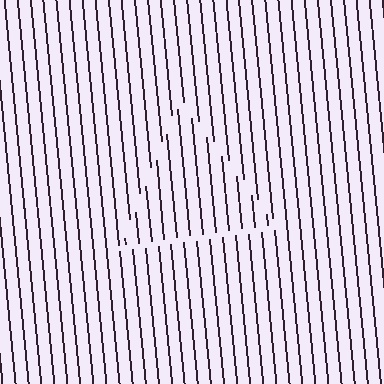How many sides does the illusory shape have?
3 sides — the line-ends trace a triangle.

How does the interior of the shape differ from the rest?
The interior of the shape contains the same grating, shifted by half a period — the contour is defined by the phase discontinuity where line-ends from the inner and outer gratings abut.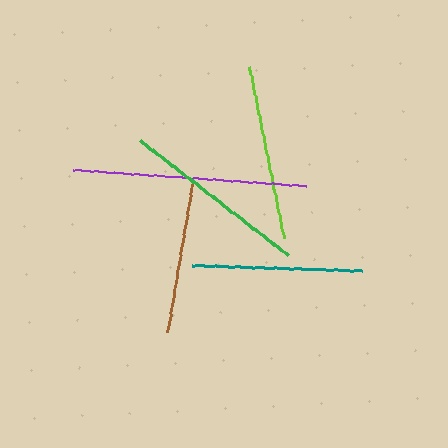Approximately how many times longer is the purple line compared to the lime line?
The purple line is approximately 1.3 times the length of the lime line.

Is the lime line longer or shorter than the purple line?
The purple line is longer than the lime line.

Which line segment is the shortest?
The brown line is the shortest at approximately 153 pixels.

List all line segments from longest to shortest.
From longest to shortest: purple, green, lime, teal, brown.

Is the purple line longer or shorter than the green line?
The purple line is longer than the green line.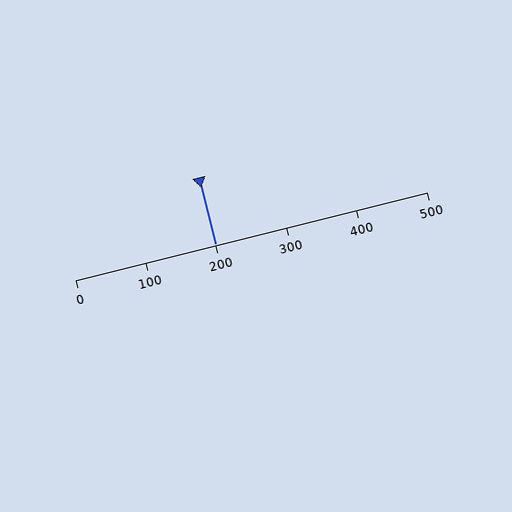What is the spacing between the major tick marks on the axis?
The major ticks are spaced 100 apart.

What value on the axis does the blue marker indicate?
The marker indicates approximately 200.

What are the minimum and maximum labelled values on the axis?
The axis runs from 0 to 500.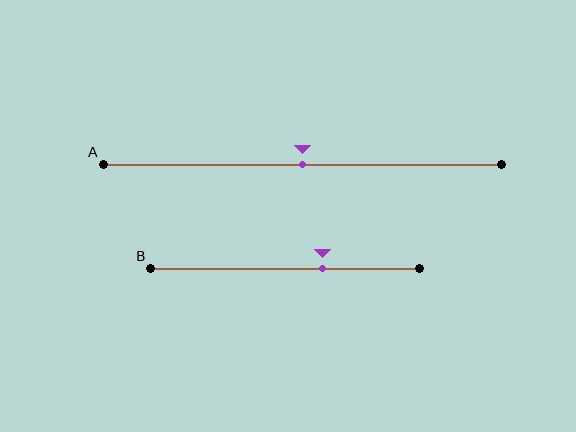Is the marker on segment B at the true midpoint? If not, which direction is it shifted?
No, the marker on segment B is shifted to the right by about 14% of the segment length.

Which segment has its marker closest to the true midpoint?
Segment A has its marker closest to the true midpoint.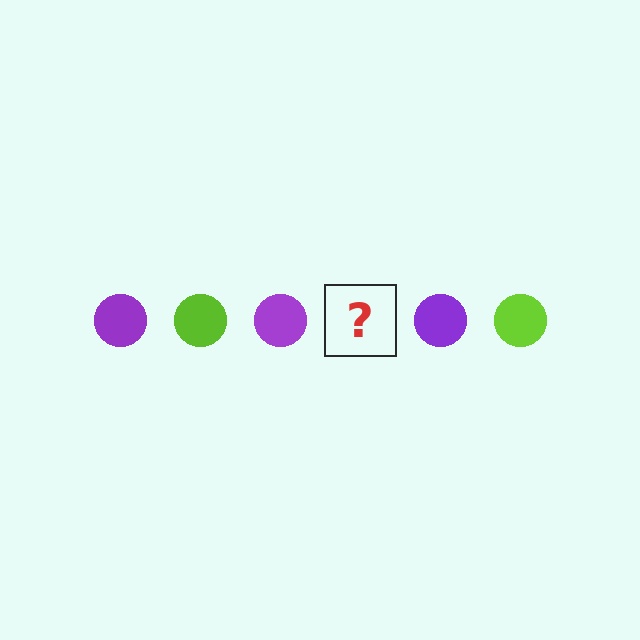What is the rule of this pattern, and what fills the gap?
The rule is that the pattern cycles through purple, lime circles. The gap should be filled with a lime circle.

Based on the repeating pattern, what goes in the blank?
The blank should be a lime circle.